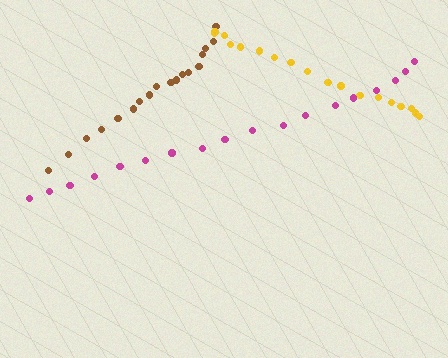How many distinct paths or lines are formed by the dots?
There are 3 distinct paths.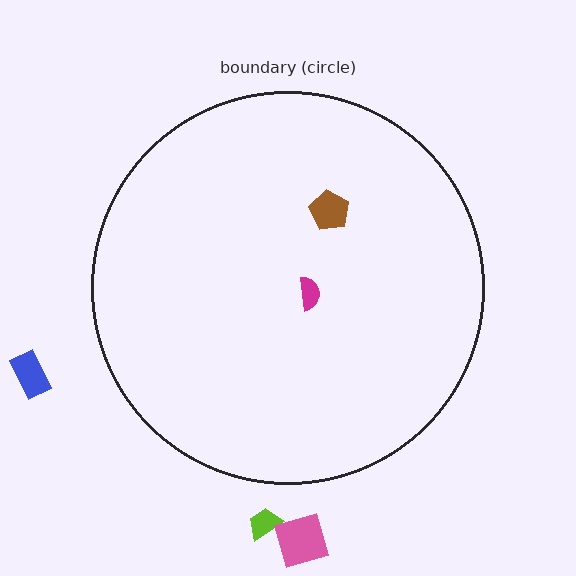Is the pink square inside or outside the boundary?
Outside.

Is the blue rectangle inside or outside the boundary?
Outside.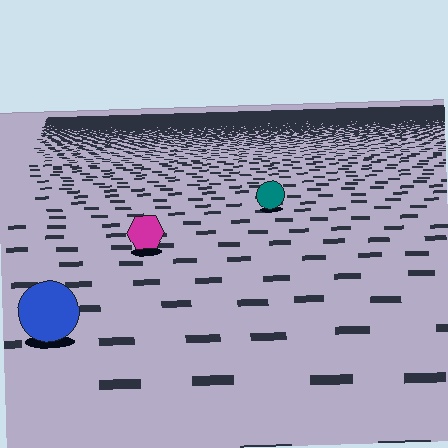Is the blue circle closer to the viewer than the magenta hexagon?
Yes. The blue circle is closer — you can tell from the texture gradient: the ground texture is coarser near it.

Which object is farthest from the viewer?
The teal circle is farthest from the viewer. It appears smaller and the ground texture around it is denser.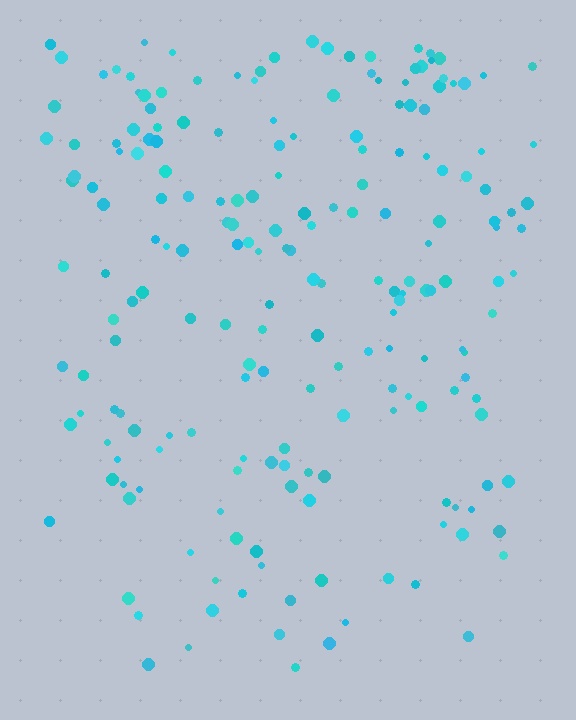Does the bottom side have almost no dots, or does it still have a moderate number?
Still a moderate number, just noticeably fewer than the top.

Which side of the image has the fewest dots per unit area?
The bottom.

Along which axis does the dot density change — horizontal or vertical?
Vertical.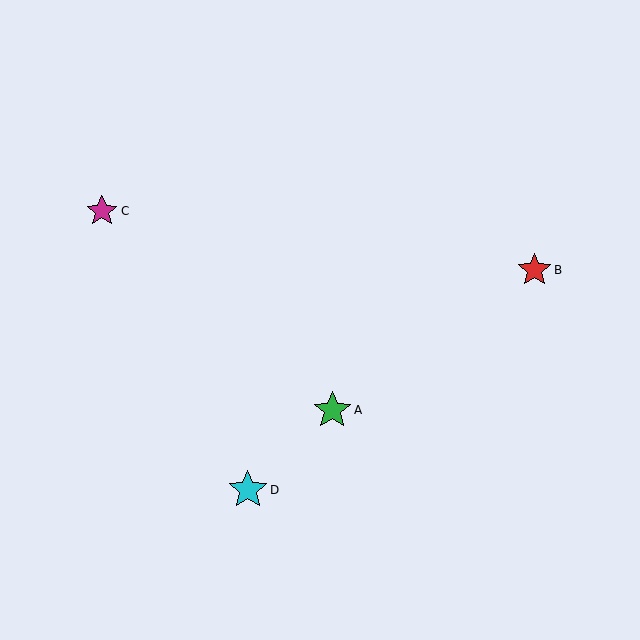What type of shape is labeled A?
Shape A is a green star.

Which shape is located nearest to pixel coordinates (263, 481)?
The cyan star (labeled D) at (248, 490) is nearest to that location.